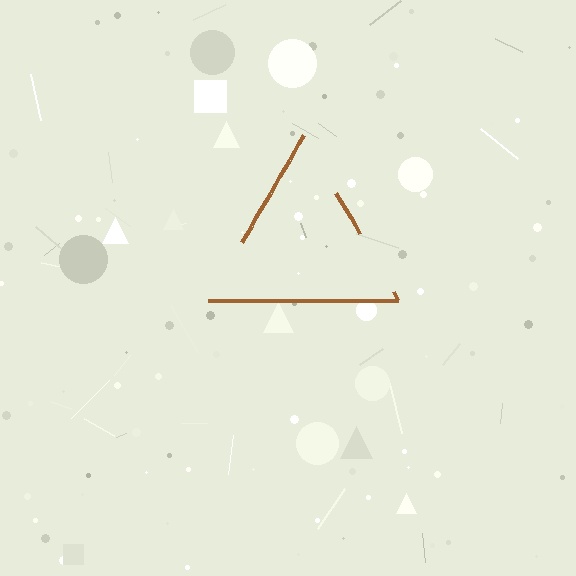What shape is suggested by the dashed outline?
The dashed outline suggests a triangle.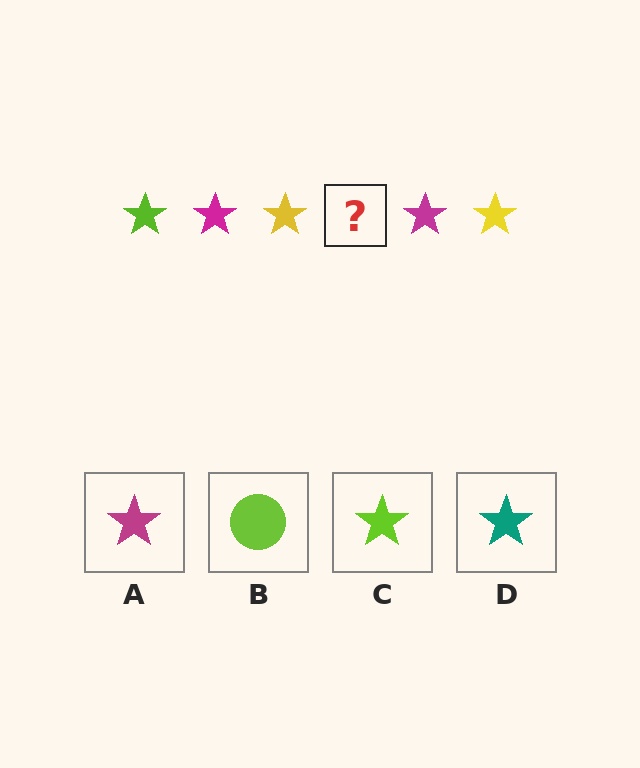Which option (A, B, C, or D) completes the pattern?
C.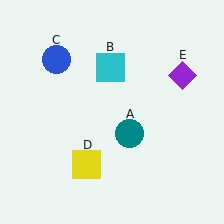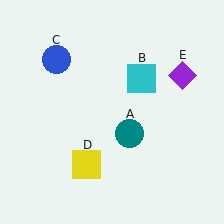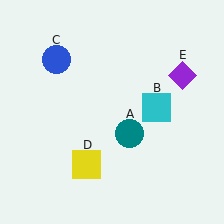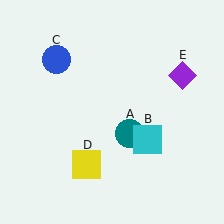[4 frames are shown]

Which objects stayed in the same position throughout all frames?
Teal circle (object A) and blue circle (object C) and yellow square (object D) and purple diamond (object E) remained stationary.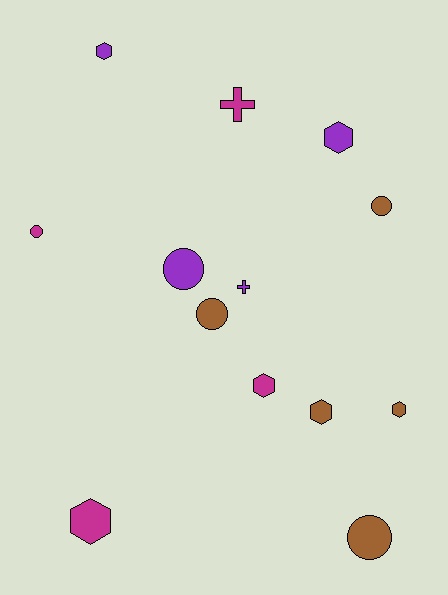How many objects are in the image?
There are 13 objects.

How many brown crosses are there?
There are no brown crosses.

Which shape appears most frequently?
Hexagon, with 6 objects.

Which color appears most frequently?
Brown, with 5 objects.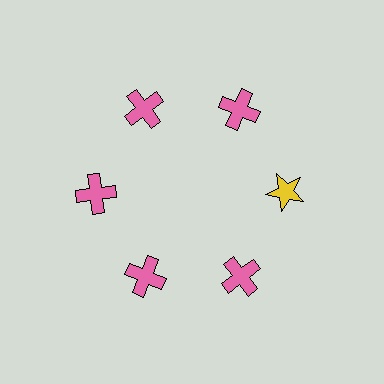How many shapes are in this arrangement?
There are 6 shapes arranged in a ring pattern.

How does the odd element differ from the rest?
It differs in both color (yellow instead of pink) and shape (star instead of cross).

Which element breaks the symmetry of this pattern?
The yellow star at roughly the 3 o'clock position breaks the symmetry. All other shapes are pink crosses.